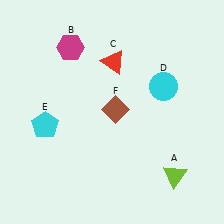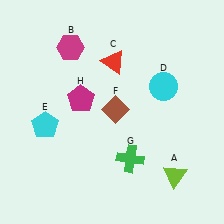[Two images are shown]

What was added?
A green cross (G), a magenta pentagon (H) were added in Image 2.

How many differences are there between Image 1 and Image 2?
There are 2 differences between the two images.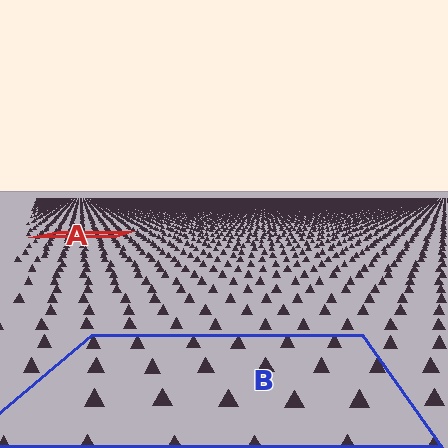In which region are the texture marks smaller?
The texture marks are smaller in region A, because it is farther away.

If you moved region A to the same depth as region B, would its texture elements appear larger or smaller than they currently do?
They would appear larger. At a closer depth, the same texture elements are projected at a bigger on-screen size.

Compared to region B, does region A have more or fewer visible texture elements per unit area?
Region A has more texture elements per unit area — they are packed more densely because it is farther away.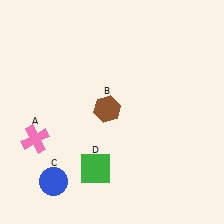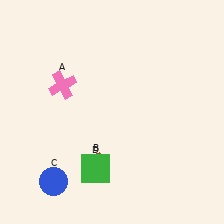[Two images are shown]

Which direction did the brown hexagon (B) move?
The brown hexagon (B) moved down.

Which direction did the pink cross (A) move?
The pink cross (A) moved up.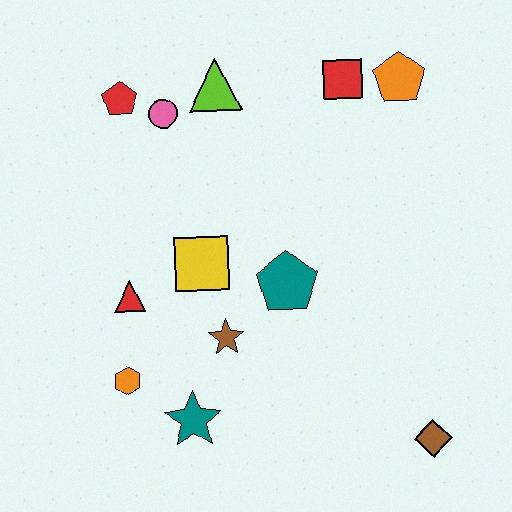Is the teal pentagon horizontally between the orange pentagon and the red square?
No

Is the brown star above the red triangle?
No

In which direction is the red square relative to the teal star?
The red square is above the teal star.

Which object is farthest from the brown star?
The orange pentagon is farthest from the brown star.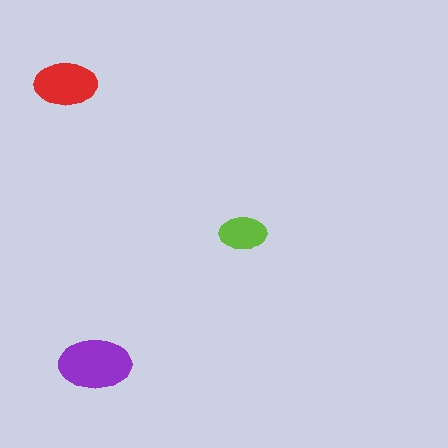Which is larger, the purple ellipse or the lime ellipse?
The purple one.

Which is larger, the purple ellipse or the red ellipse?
The purple one.